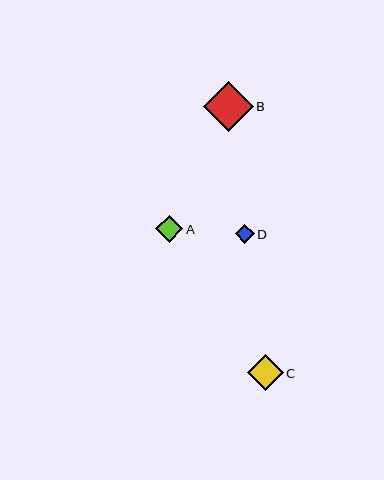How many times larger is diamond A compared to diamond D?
Diamond A is approximately 1.4 times the size of diamond D.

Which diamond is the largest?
Diamond B is the largest with a size of approximately 50 pixels.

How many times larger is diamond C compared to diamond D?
Diamond C is approximately 1.9 times the size of diamond D.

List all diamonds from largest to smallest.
From largest to smallest: B, C, A, D.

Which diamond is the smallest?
Diamond D is the smallest with a size of approximately 19 pixels.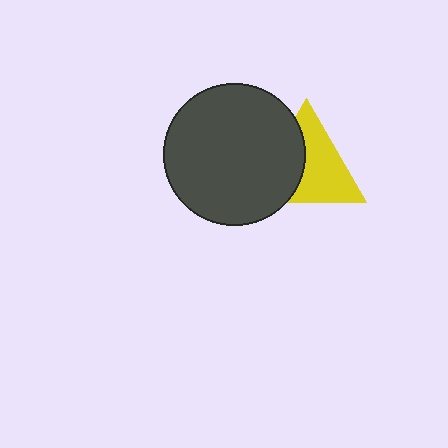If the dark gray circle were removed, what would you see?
You would see the complete yellow triangle.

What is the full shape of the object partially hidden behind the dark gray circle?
The partially hidden object is a yellow triangle.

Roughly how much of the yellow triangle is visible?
About half of it is visible (roughly 59%).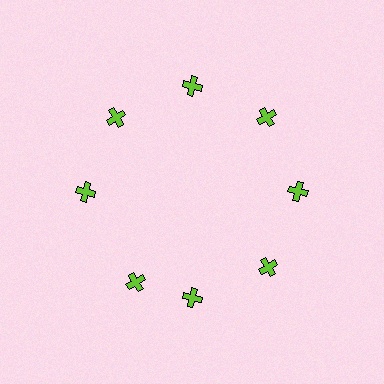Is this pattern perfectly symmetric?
No. The 8 lime crosses are arranged in a ring, but one element near the 8 o'clock position is rotated out of alignment along the ring, breaking the 8-fold rotational symmetry.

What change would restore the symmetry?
The symmetry would be restored by rotating it back into even spacing with its neighbors so that all 8 crosses sit at equal angles and equal distance from the center.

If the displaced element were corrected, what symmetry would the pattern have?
It would have 8-fold rotational symmetry — the pattern would map onto itself every 45 degrees.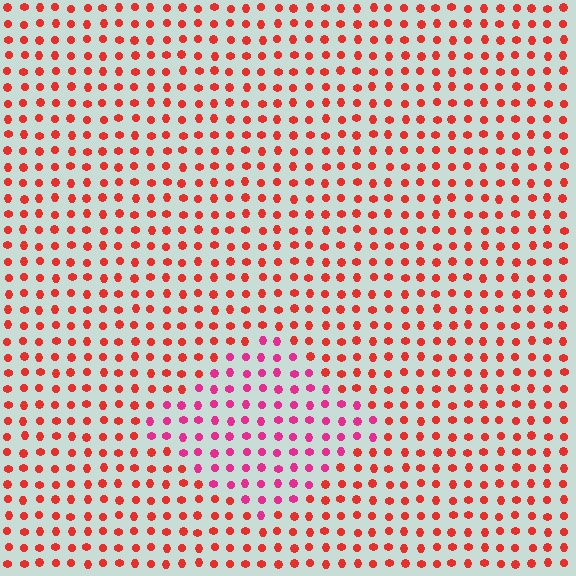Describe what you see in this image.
The image is filled with small red elements in a uniform arrangement. A diamond-shaped region is visible where the elements are tinted to a slightly different hue, forming a subtle color boundary.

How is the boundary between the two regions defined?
The boundary is defined purely by a slight shift in hue (about 35 degrees). Spacing, size, and orientation are identical on both sides.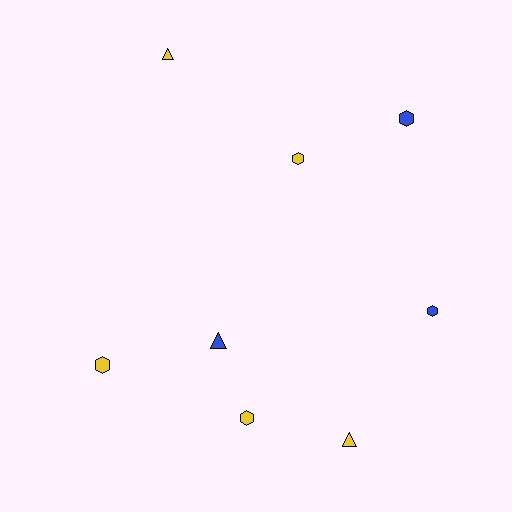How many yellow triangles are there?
There are 2 yellow triangles.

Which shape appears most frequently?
Hexagon, with 5 objects.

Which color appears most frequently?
Yellow, with 5 objects.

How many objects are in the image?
There are 8 objects.